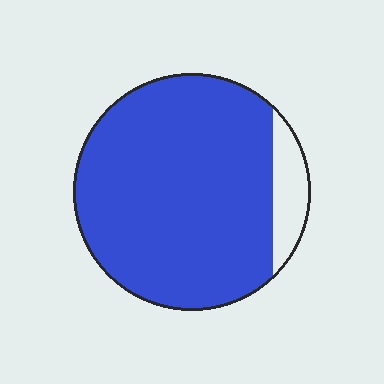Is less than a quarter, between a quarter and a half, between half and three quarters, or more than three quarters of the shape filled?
More than three quarters.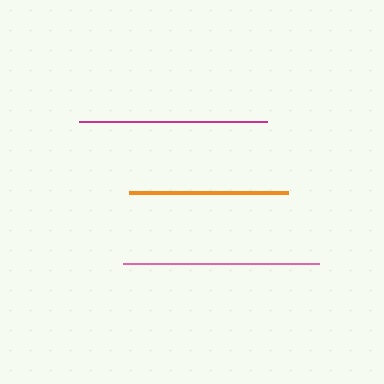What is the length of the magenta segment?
The magenta segment is approximately 188 pixels long.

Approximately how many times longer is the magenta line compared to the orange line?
The magenta line is approximately 1.2 times the length of the orange line.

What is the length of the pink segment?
The pink segment is approximately 195 pixels long.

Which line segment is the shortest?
The orange line is the shortest at approximately 160 pixels.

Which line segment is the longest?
The pink line is the longest at approximately 195 pixels.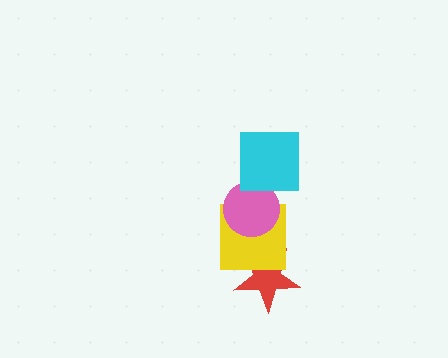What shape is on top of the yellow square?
The pink circle is on top of the yellow square.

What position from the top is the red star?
The red star is 4th from the top.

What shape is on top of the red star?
The yellow square is on top of the red star.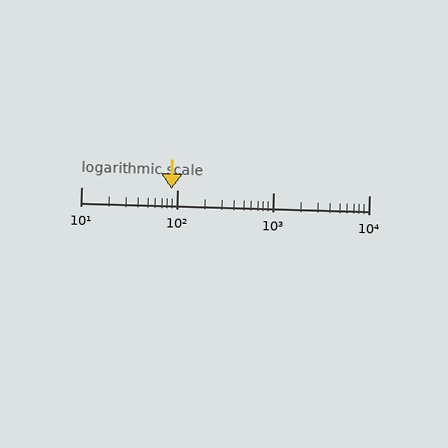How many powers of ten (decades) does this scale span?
The scale spans 3 decades, from 10 to 10000.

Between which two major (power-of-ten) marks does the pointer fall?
The pointer is between 10 and 100.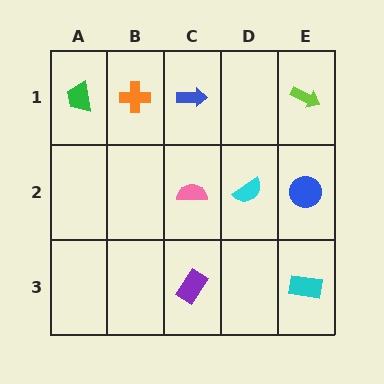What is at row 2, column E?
A blue circle.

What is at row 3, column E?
A cyan rectangle.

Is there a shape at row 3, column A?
No, that cell is empty.